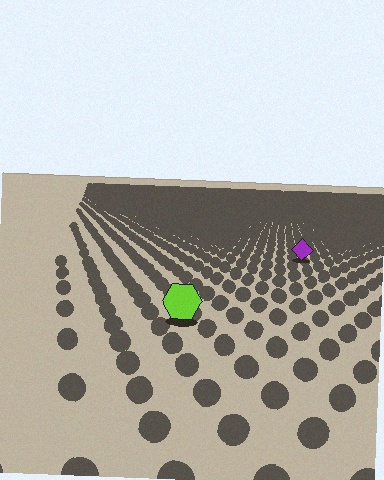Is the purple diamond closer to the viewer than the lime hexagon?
No. The lime hexagon is closer — you can tell from the texture gradient: the ground texture is coarser near it.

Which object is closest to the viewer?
The lime hexagon is closest. The texture marks near it are larger and more spread out.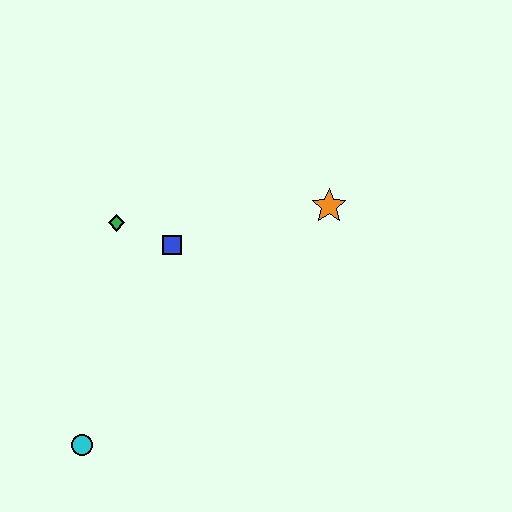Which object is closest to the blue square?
The green diamond is closest to the blue square.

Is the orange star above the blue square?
Yes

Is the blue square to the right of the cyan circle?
Yes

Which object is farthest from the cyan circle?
The orange star is farthest from the cyan circle.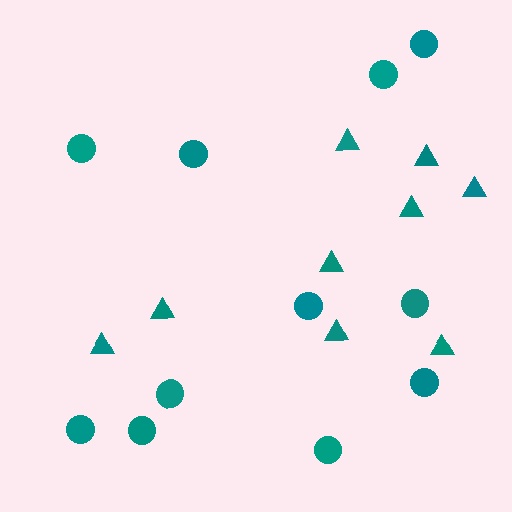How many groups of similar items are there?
There are 2 groups: one group of circles (11) and one group of triangles (9).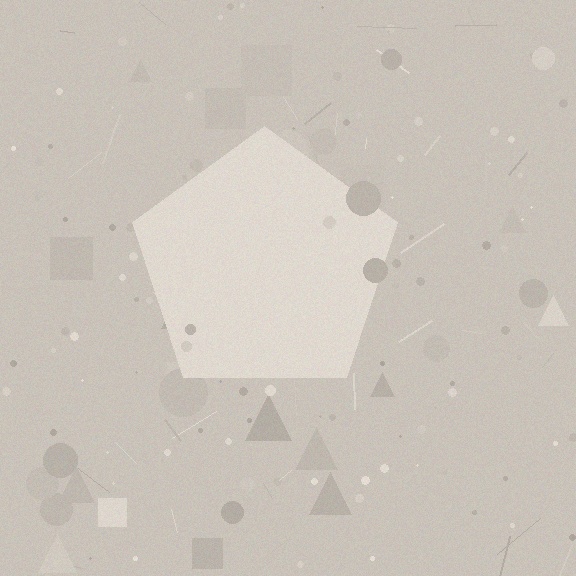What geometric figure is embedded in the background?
A pentagon is embedded in the background.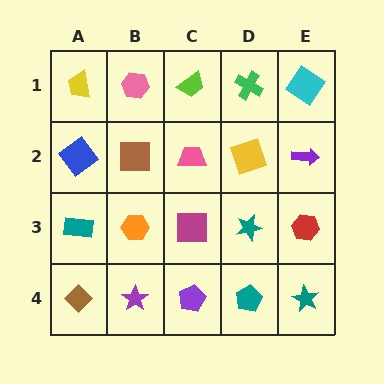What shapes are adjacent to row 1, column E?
A purple arrow (row 2, column E), a green cross (row 1, column D).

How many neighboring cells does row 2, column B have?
4.